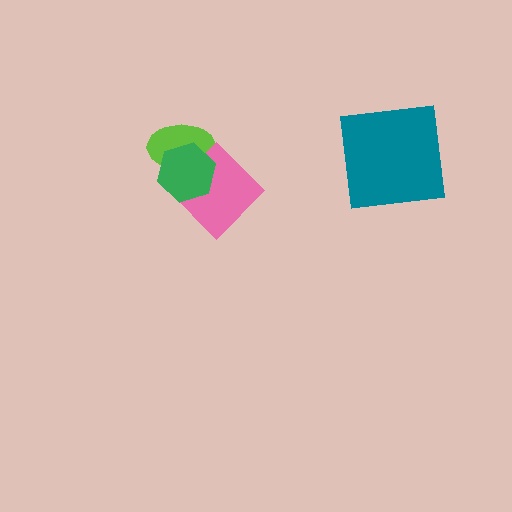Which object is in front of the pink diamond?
The green hexagon is in front of the pink diamond.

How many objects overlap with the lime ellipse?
2 objects overlap with the lime ellipse.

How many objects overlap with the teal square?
0 objects overlap with the teal square.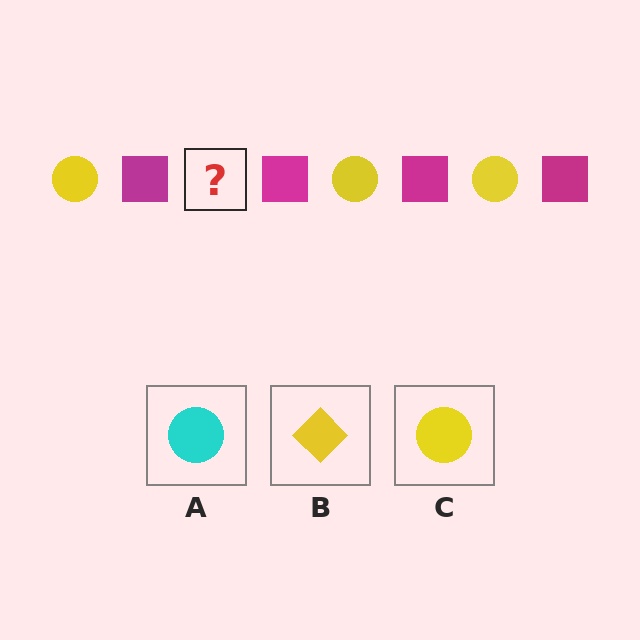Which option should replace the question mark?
Option C.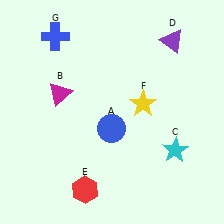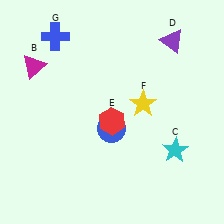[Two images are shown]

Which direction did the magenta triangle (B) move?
The magenta triangle (B) moved up.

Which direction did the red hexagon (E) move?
The red hexagon (E) moved up.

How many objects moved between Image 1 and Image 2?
2 objects moved between the two images.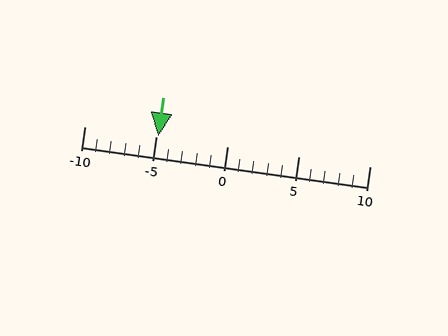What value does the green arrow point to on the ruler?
The green arrow points to approximately -5.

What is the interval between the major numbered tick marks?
The major tick marks are spaced 5 units apart.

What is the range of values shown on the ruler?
The ruler shows values from -10 to 10.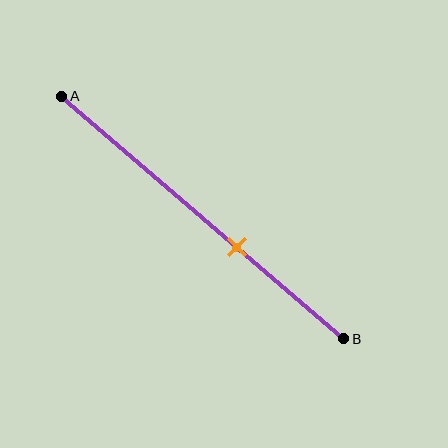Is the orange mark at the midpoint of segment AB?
No, the mark is at about 60% from A, not at the 50% midpoint.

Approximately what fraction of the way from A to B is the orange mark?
The orange mark is approximately 60% of the way from A to B.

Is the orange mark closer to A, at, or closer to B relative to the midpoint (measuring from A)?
The orange mark is closer to point B than the midpoint of segment AB.